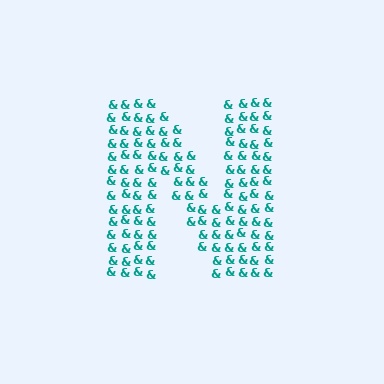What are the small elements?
The small elements are ampersands.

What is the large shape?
The large shape is the letter N.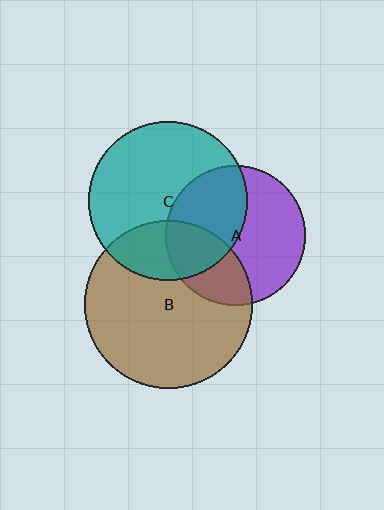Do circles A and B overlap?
Yes.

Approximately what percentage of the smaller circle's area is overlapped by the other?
Approximately 30%.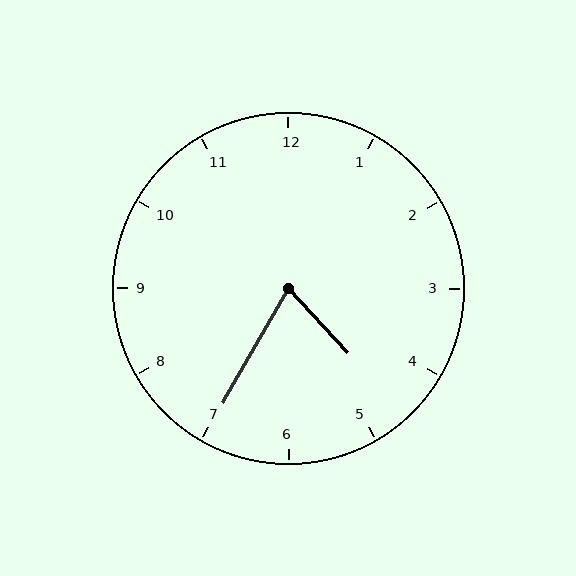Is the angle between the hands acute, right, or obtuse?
It is acute.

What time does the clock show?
4:35.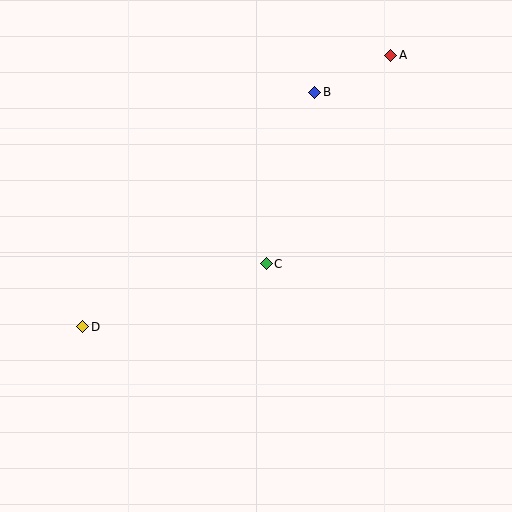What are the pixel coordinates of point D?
Point D is at (83, 327).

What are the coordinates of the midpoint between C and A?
The midpoint between C and A is at (328, 160).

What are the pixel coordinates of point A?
Point A is at (391, 55).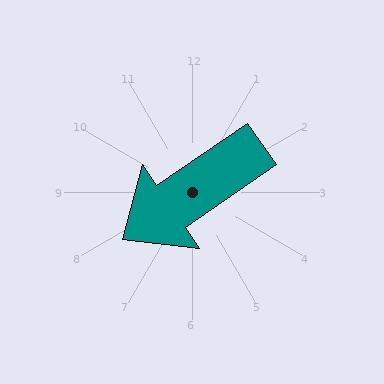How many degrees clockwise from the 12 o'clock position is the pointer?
Approximately 236 degrees.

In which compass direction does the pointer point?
Southwest.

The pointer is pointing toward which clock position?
Roughly 8 o'clock.